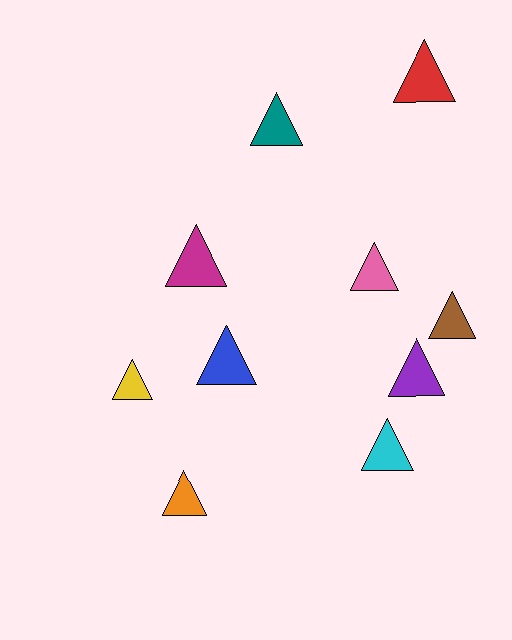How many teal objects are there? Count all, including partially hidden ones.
There is 1 teal object.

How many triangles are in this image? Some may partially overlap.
There are 10 triangles.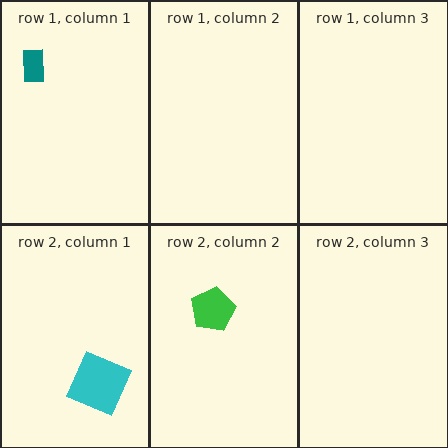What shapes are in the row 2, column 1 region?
The cyan square.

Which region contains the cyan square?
The row 2, column 1 region.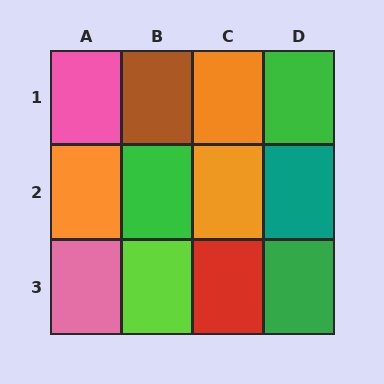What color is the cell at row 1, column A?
Pink.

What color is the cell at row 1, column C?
Orange.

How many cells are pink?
2 cells are pink.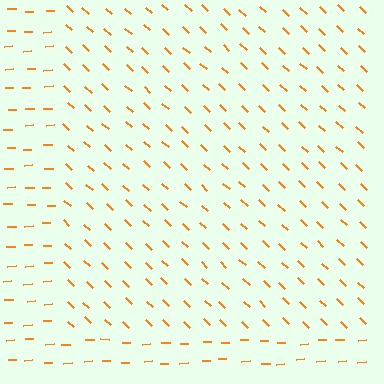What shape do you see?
I see a rectangle.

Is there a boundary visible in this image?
Yes, there is a texture boundary formed by a change in line orientation.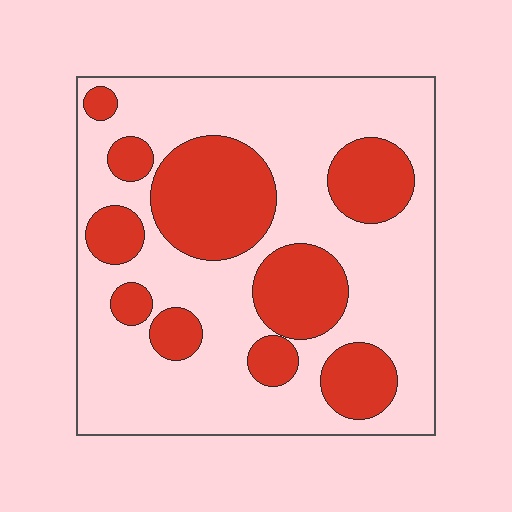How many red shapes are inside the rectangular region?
10.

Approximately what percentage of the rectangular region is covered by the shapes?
Approximately 30%.